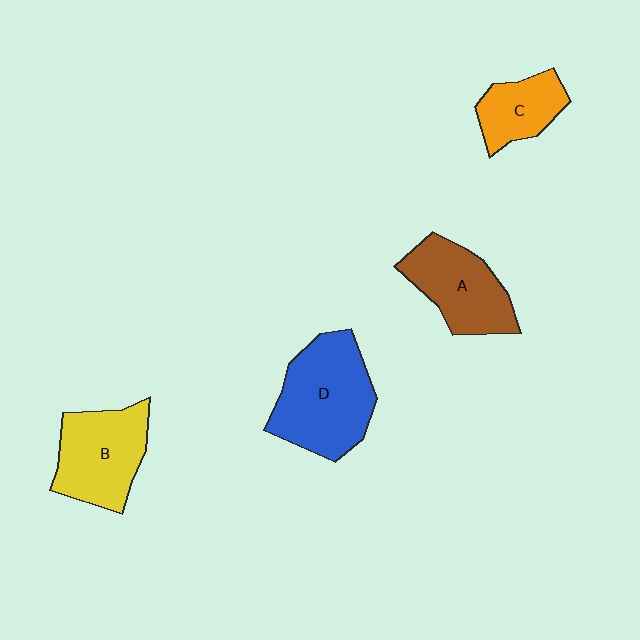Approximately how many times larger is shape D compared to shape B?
Approximately 1.2 times.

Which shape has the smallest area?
Shape C (orange).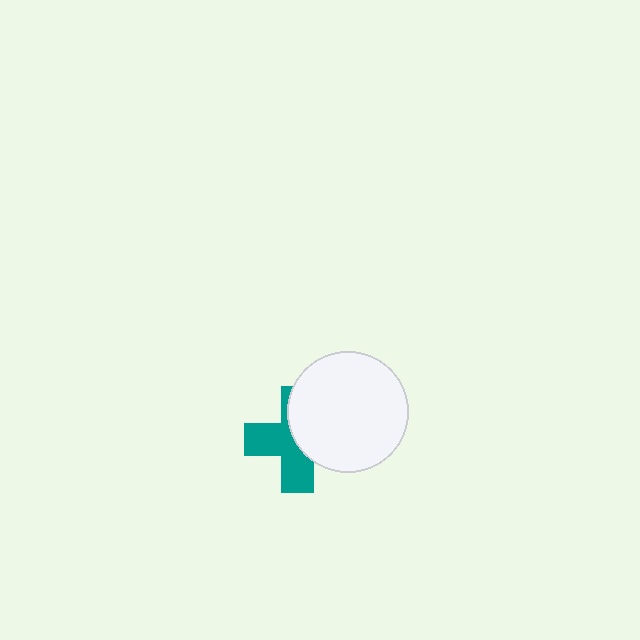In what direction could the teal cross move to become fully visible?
The teal cross could move left. That would shift it out from behind the white circle entirely.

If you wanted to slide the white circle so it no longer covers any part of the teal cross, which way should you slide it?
Slide it right — that is the most direct way to separate the two shapes.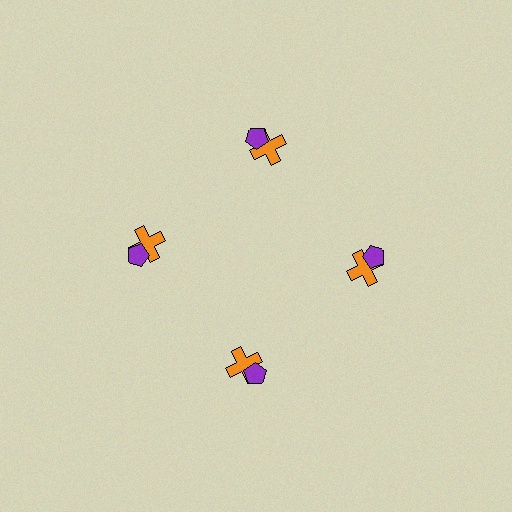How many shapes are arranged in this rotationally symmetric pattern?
There are 8 shapes, arranged in 4 groups of 2.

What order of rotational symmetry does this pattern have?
This pattern has 4-fold rotational symmetry.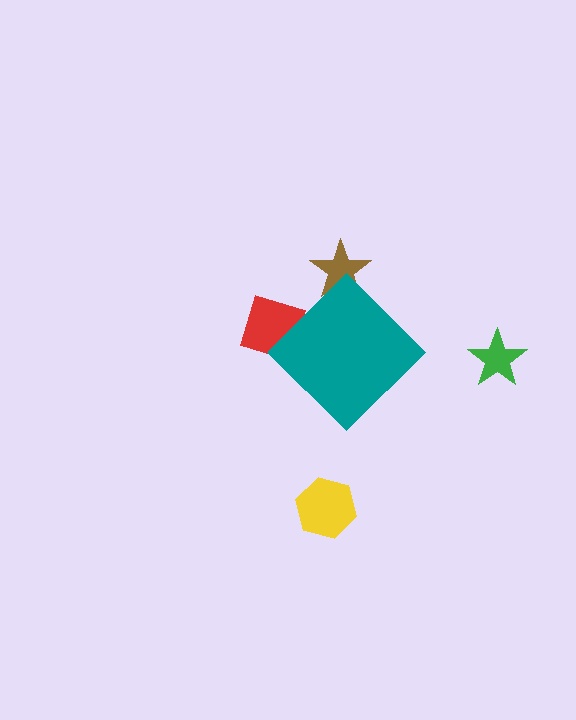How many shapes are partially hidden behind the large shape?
2 shapes are partially hidden.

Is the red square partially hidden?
Yes, the red square is partially hidden behind the teal diamond.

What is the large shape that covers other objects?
A teal diamond.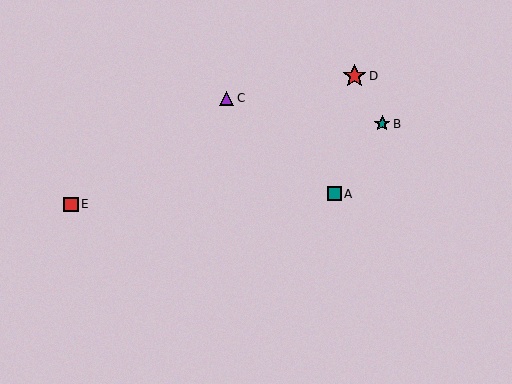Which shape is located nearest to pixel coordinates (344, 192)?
The teal square (labeled A) at (334, 194) is nearest to that location.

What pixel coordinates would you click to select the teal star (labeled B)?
Click at (382, 124) to select the teal star B.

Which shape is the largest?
The red star (labeled D) is the largest.